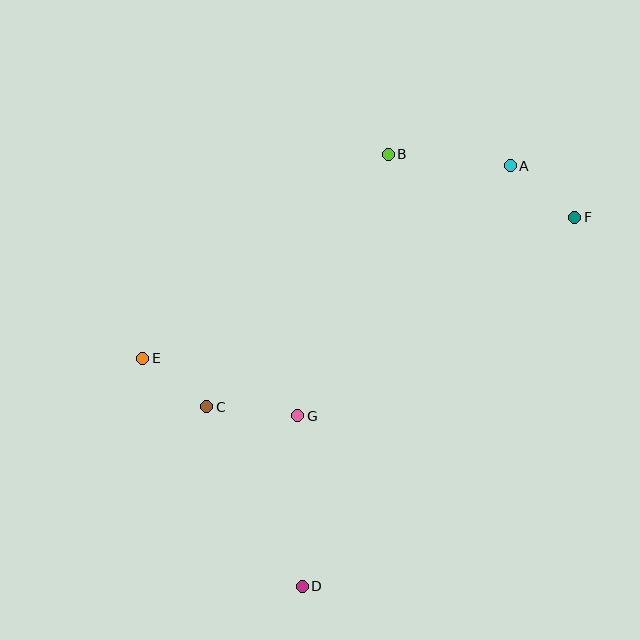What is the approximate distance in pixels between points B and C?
The distance between B and C is approximately 311 pixels.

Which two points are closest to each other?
Points C and E are closest to each other.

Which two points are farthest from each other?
Points A and D are farthest from each other.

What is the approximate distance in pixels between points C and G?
The distance between C and G is approximately 91 pixels.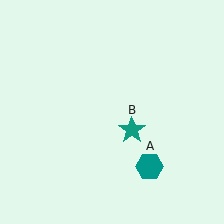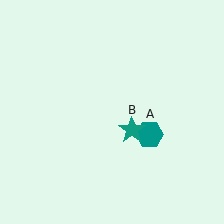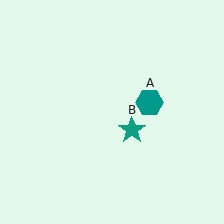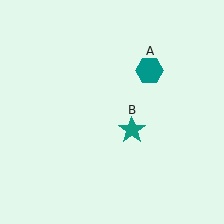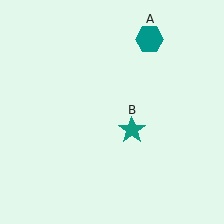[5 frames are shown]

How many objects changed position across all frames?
1 object changed position: teal hexagon (object A).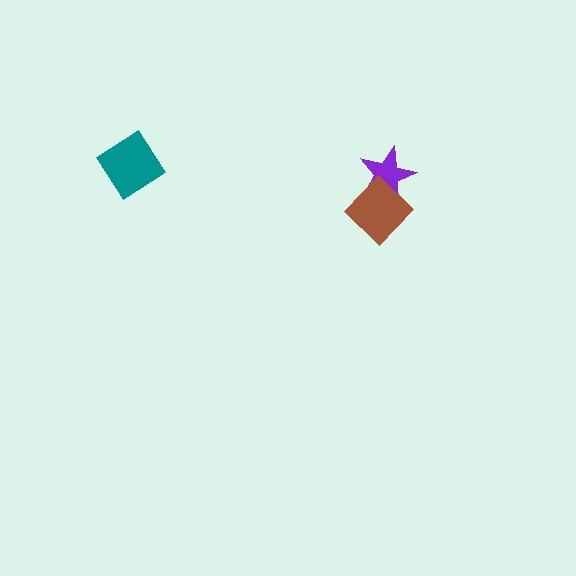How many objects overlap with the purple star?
1 object overlaps with the purple star.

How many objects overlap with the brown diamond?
1 object overlaps with the brown diamond.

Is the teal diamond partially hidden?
No, no other shape covers it.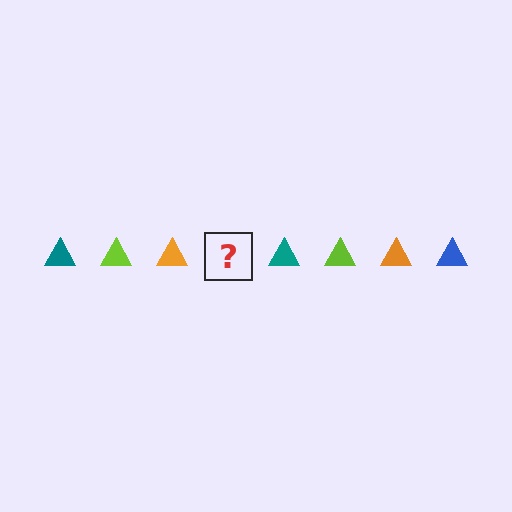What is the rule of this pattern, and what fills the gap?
The rule is that the pattern cycles through teal, lime, orange, blue triangles. The gap should be filled with a blue triangle.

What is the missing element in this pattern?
The missing element is a blue triangle.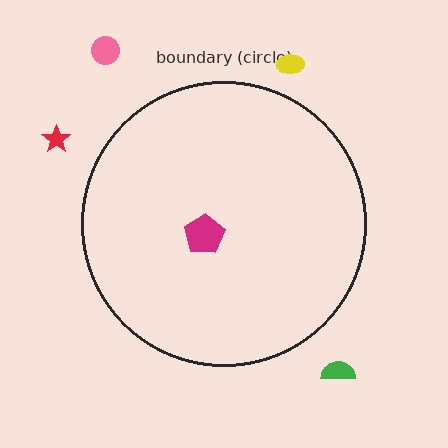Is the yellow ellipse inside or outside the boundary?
Outside.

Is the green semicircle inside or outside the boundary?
Outside.